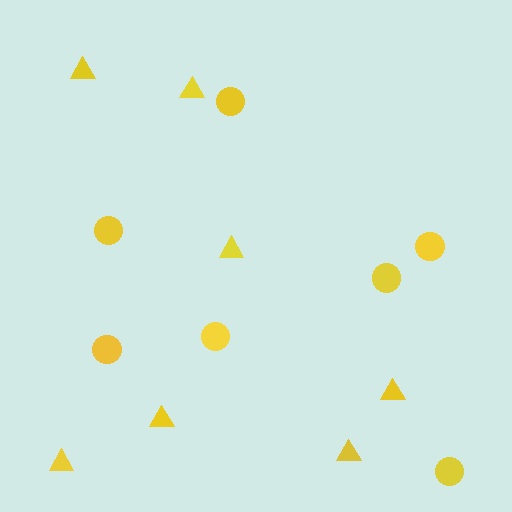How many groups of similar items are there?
There are 2 groups: one group of circles (7) and one group of triangles (7).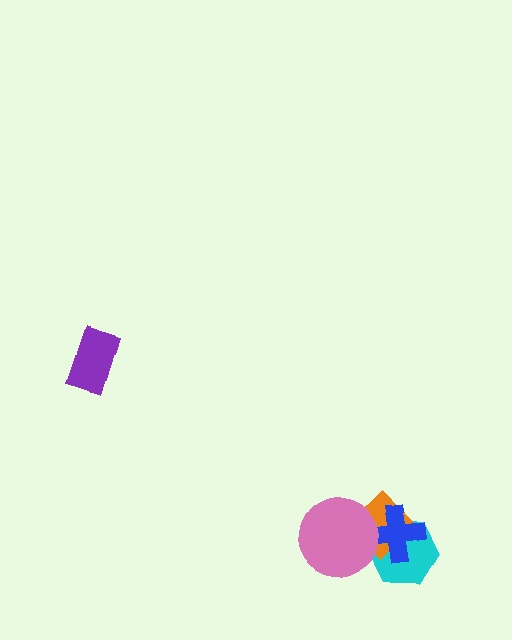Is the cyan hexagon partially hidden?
Yes, it is partially covered by another shape.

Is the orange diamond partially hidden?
Yes, it is partially covered by another shape.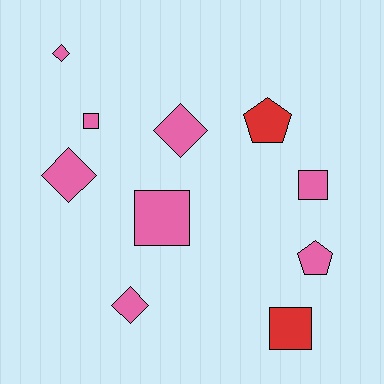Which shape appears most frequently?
Square, with 4 objects.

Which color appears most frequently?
Pink, with 8 objects.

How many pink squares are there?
There are 3 pink squares.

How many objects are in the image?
There are 10 objects.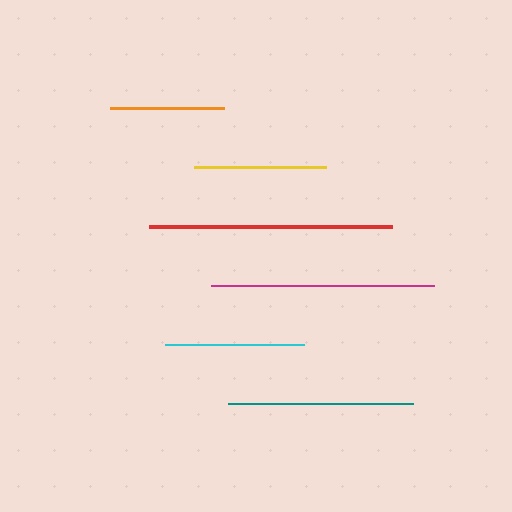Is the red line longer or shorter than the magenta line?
The red line is longer than the magenta line.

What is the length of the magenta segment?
The magenta segment is approximately 223 pixels long.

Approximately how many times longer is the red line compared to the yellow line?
The red line is approximately 1.8 times the length of the yellow line.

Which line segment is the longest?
The red line is the longest at approximately 243 pixels.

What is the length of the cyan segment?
The cyan segment is approximately 139 pixels long.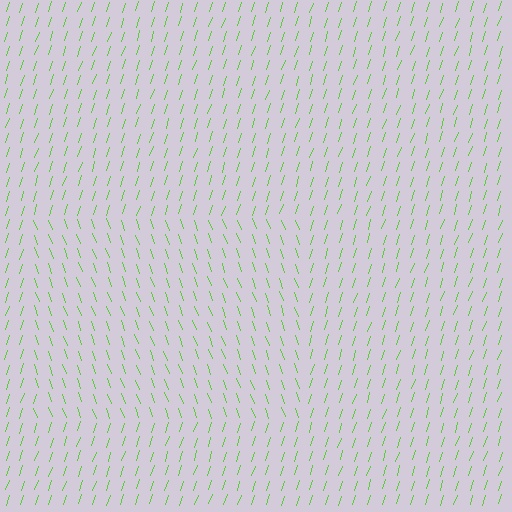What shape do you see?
I see a rectangle.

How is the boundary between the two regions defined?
The boundary is defined purely by a change in line orientation (approximately 38 degrees difference). All lines are the same color and thickness.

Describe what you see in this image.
The image is filled with small lime line segments. A rectangle region in the image has lines oriented differently from the surrounding lines, creating a visible texture boundary.